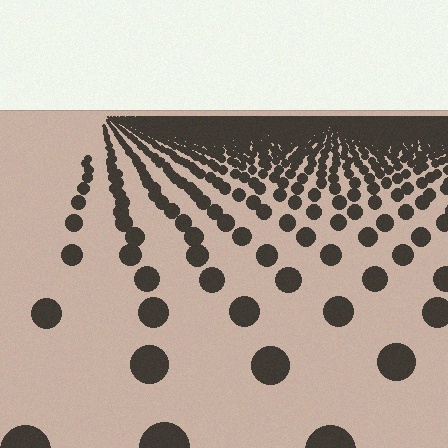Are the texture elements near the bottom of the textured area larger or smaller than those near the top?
Larger. Near the bottom, elements are closer to the viewer and appear at a bigger on-screen size.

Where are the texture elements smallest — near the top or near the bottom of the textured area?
Near the top.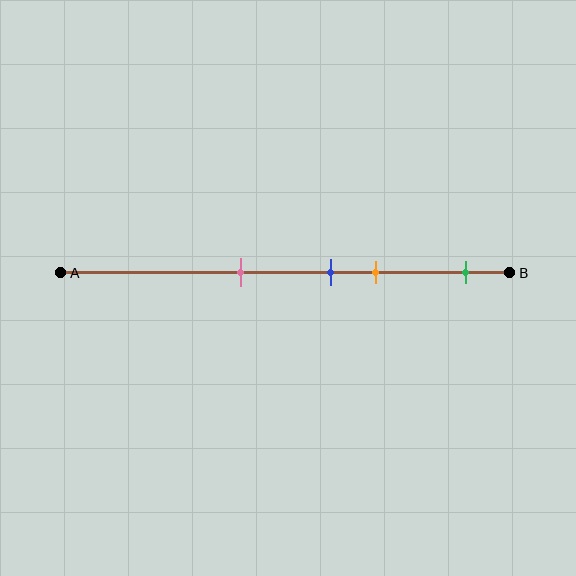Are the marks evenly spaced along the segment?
No, the marks are not evenly spaced.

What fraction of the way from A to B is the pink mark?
The pink mark is approximately 40% (0.4) of the way from A to B.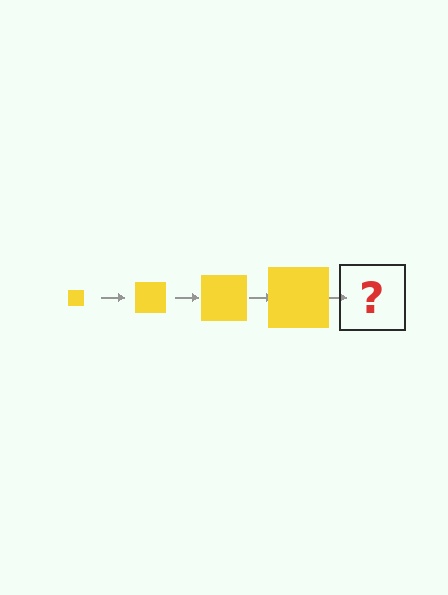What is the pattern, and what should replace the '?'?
The pattern is that the square gets progressively larger each step. The '?' should be a yellow square, larger than the previous one.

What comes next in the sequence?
The next element should be a yellow square, larger than the previous one.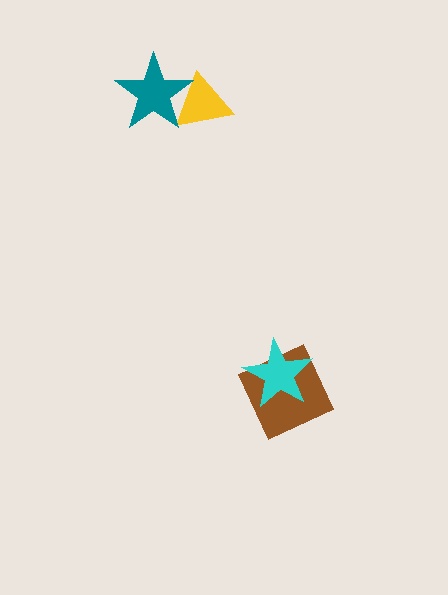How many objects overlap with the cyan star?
1 object overlaps with the cyan star.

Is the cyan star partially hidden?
No, no other shape covers it.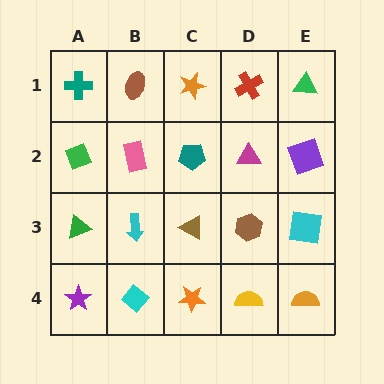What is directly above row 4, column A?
A green triangle.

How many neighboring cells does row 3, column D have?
4.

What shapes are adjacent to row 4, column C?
A brown triangle (row 3, column C), a cyan diamond (row 4, column B), a yellow semicircle (row 4, column D).